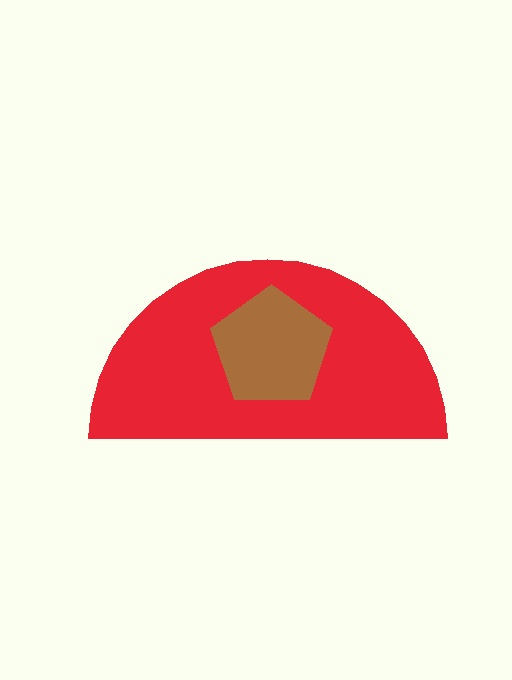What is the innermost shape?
The brown pentagon.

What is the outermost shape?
The red semicircle.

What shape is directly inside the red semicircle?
The brown pentagon.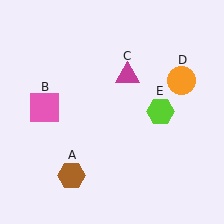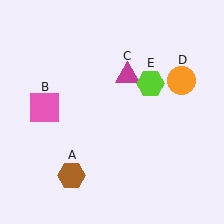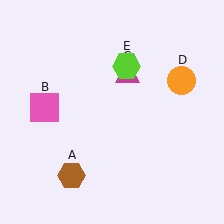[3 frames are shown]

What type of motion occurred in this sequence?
The lime hexagon (object E) rotated counterclockwise around the center of the scene.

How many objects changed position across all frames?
1 object changed position: lime hexagon (object E).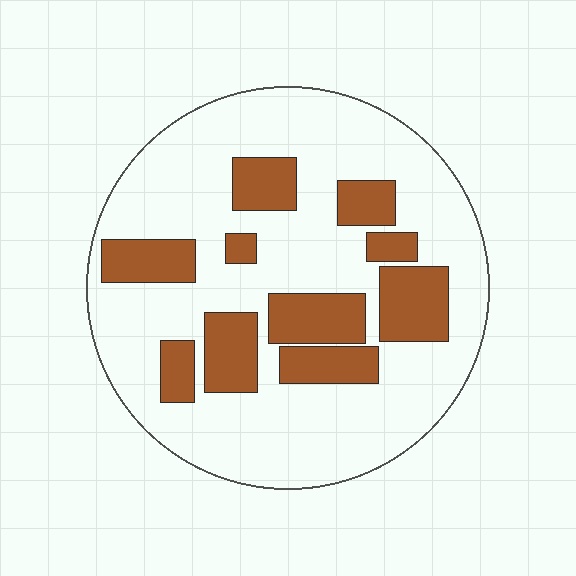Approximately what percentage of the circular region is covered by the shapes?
Approximately 25%.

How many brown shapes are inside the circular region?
10.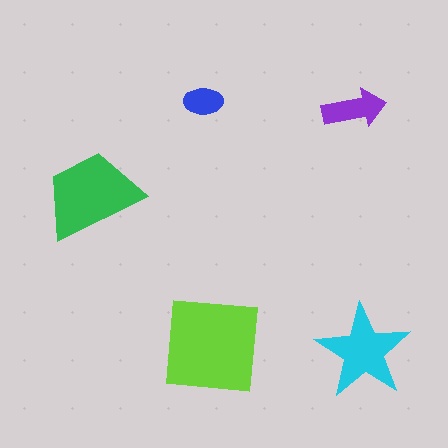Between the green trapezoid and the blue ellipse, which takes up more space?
The green trapezoid.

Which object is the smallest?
The blue ellipse.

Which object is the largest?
The lime square.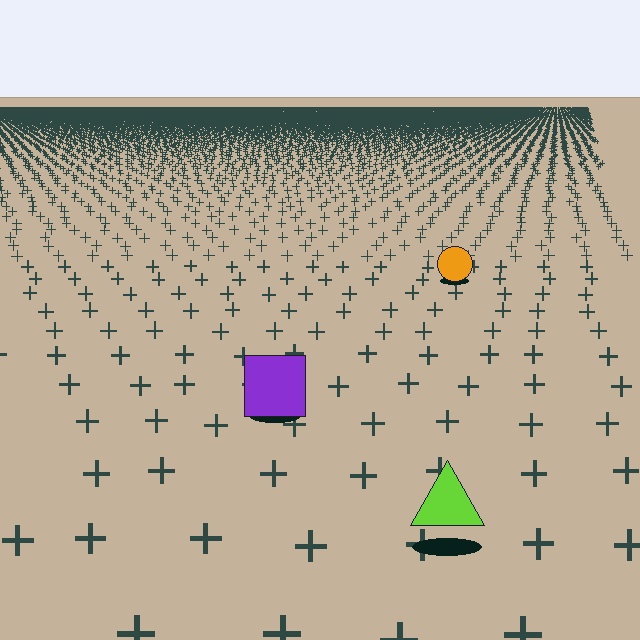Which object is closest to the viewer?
The lime triangle is closest. The texture marks near it are larger and more spread out.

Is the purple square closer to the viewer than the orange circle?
Yes. The purple square is closer — you can tell from the texture gradient: the ground texture is coarser near it.